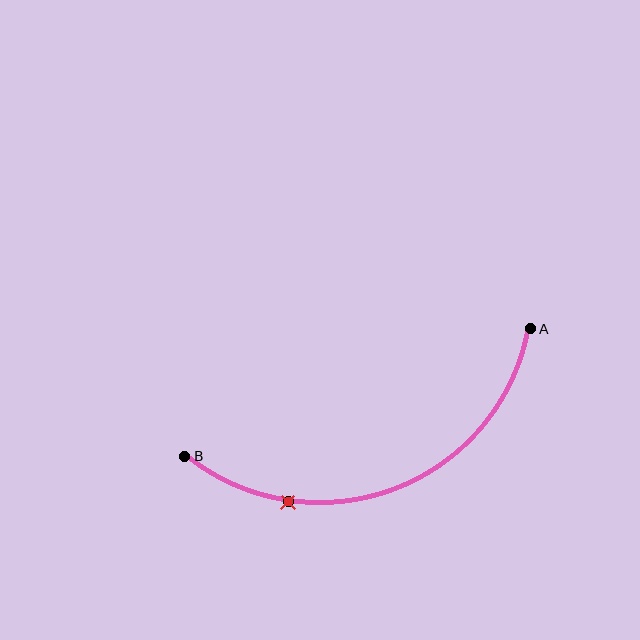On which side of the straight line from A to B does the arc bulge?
The arc bulges below the straight line connecting A and B.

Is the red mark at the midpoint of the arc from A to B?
No. The red mark lies on the arc but is closer to endpoint B. The arc midpoint would be at the point on the curve equidistant along the arc from both A and B.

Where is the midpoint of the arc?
The arc midpoint is the point on the curve farthest from the straight line joining A and B. It sits below that line.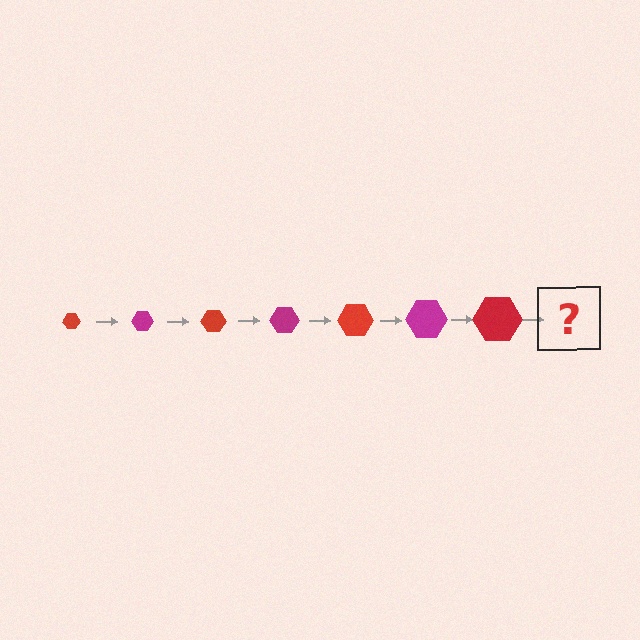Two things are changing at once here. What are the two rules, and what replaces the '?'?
The two rules are that the hexagon grows larger each step and the color cycles through red and magenta. The '?' should be a magenta hexagon, larger than the previous one.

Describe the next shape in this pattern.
It should be a magenta hexagon, larger than the previous one.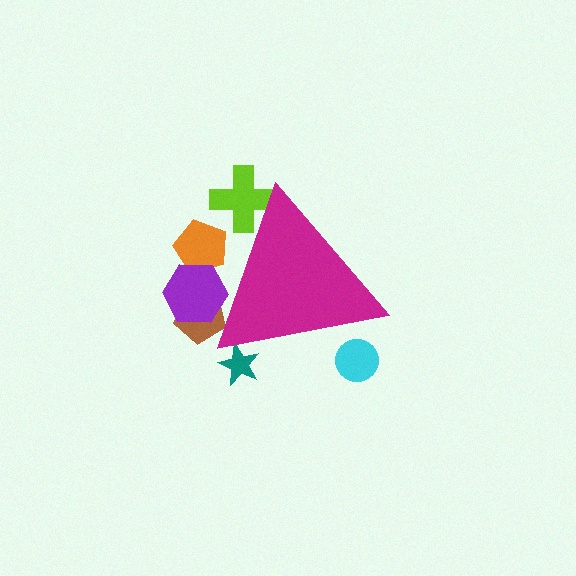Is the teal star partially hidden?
Yes, the teal star is partially hidden behind the magenta triangle.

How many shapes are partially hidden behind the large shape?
6 shapes are partially hidden.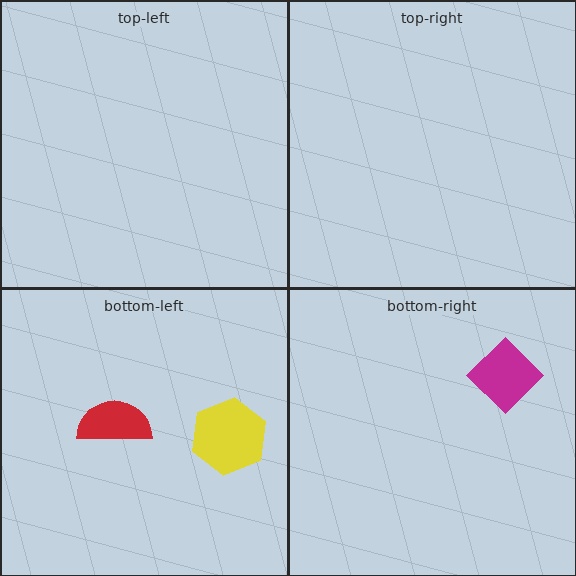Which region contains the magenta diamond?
The bottom-right region.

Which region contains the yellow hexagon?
The bottom-left region.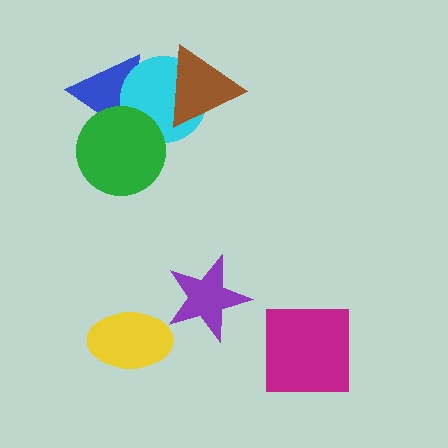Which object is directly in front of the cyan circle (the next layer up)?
The brown triangle is directly in front of the cyan circle.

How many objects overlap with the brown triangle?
1 object overlaps with the brown triangle.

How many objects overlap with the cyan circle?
3 objects overlap with the cyan circle.